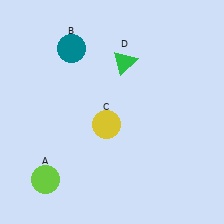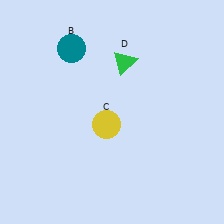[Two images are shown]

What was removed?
The lime circle (A) was removed in Image 2.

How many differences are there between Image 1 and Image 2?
There is 1 difference between the two images.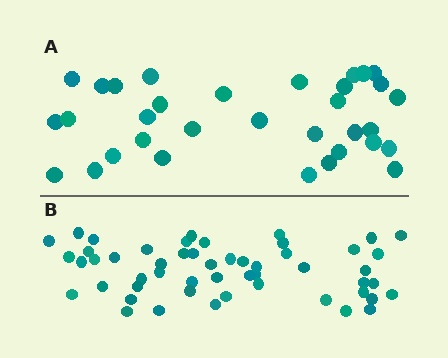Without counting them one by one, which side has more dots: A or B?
Region B (the bottom region) has more dots.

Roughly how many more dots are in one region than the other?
Region B has approximately 20 more dots than region A.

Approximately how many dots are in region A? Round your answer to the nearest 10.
About 30 dots. (The exact count is 33, which rounds to 30.)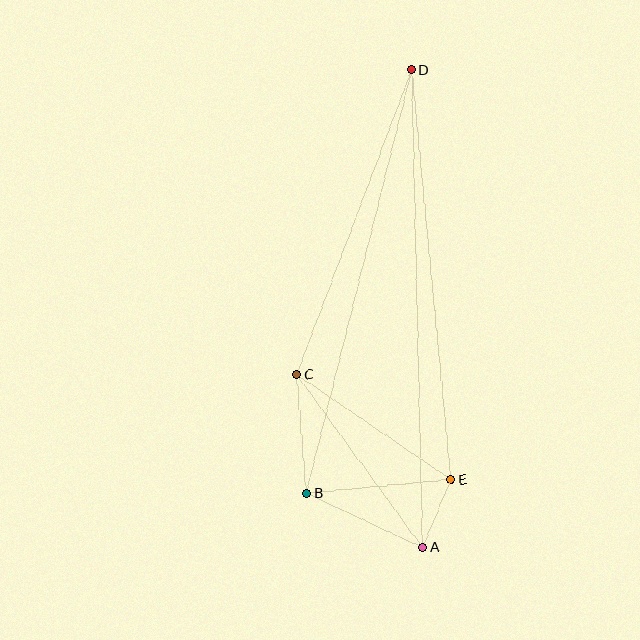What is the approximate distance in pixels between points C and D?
The distance between C and D is approximately 326 pixels.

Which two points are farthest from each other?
Points A and D are farthest from each other.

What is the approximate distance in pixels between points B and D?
The distance between B and D is approximately 437 pixels.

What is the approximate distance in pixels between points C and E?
The distance between C and E is approximately 187 pixels.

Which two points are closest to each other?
Points A and E are closest to each other.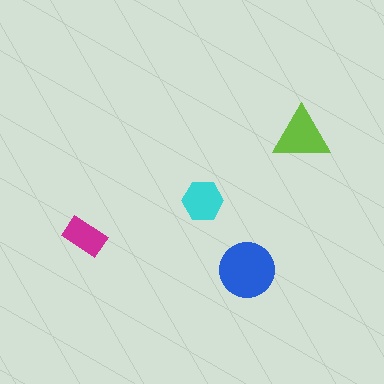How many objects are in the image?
There are 4 objects in the image.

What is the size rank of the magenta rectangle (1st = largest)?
4th.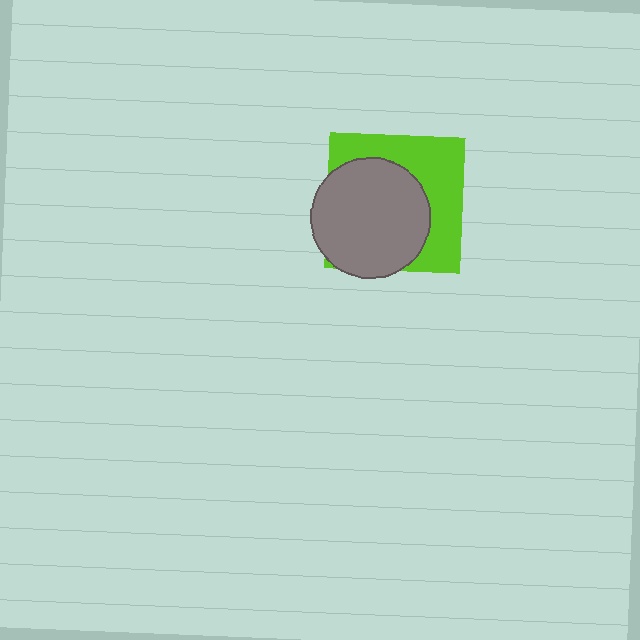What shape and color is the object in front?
The object in front is a gray circle.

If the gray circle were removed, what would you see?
You would see the complete lime square.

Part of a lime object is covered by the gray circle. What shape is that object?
It is a square.